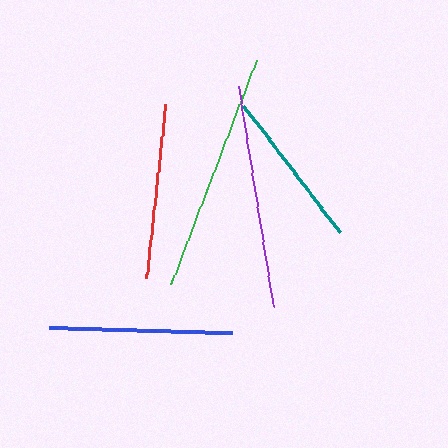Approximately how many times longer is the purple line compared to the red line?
The purple line is approximately 1.3 times the length of the red line.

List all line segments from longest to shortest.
From longest to shortest: green, purple, blue, red, teal.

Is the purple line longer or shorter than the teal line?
The purple line is longer than the teal line.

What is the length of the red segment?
The red segment is approximately 175 pixels long.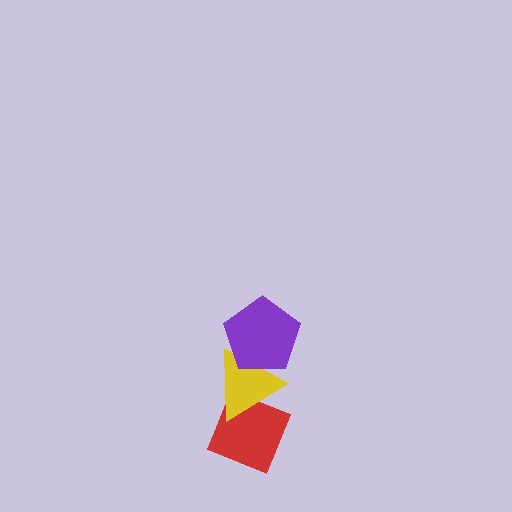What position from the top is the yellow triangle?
The yellow triangle is 2nd from the top.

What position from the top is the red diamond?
The red diamond is 3rd from the top.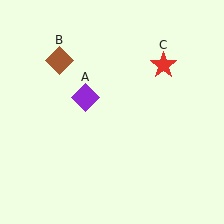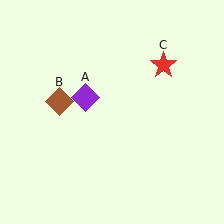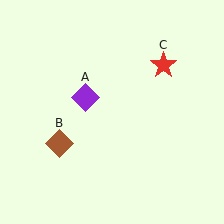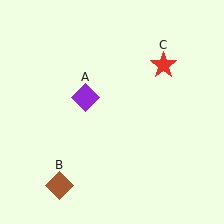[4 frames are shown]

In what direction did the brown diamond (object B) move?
The brown diamond (object B) moved down.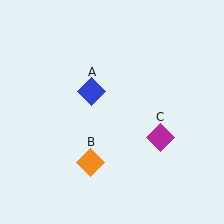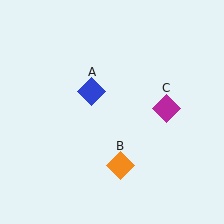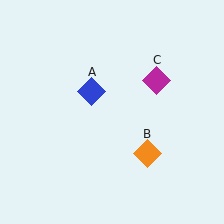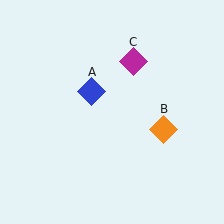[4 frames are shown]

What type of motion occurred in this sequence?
The orange diamond (object B), magenta diamond (object C) rotated counterclockwise around the center of the scene.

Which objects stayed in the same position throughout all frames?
Blue diamond (object A) remained stationary.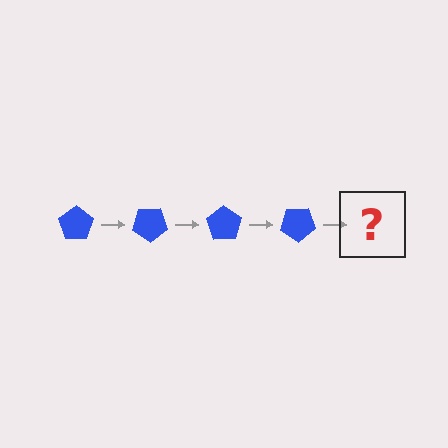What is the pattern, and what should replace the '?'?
The pattern is that the pentagon rotates 35 degrees each step. The '?' should be a blue pentagon rotated 140 degrees.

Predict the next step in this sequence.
The next step is a blue pentagon rotated 140 degrees.